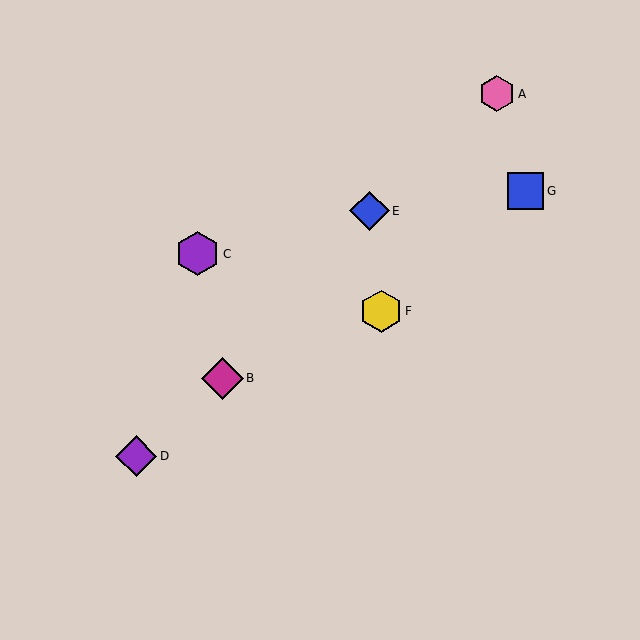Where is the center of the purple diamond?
The center of the purple diamond is at (136, 456).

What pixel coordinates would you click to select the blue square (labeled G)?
Click at (525, 191) to select the blue square G.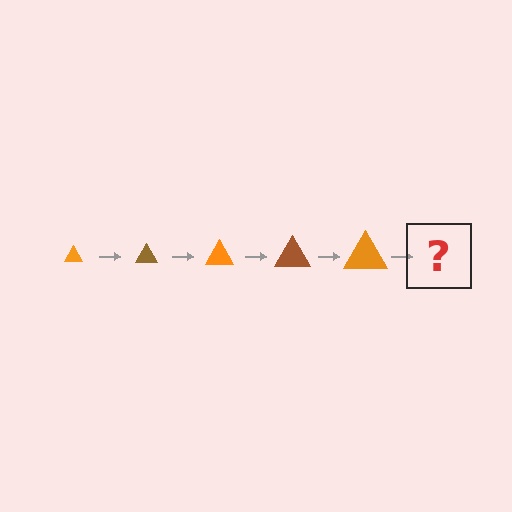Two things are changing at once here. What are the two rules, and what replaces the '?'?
The two rules are that the triangle grows larger each step and the color cycles through orange and brown. The '?' should be a brown triangle, larger than the previous one.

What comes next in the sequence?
The next element should be a brown triangle, larger than the previous one.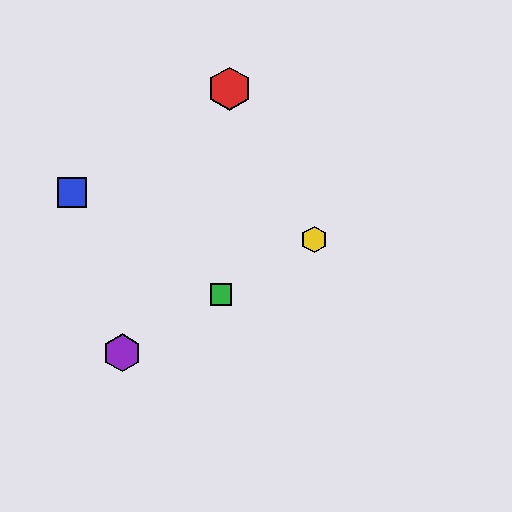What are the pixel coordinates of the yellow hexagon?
The yellow hexagon is at (314, 240).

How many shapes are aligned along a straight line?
3 shapes (the green square, the yellow hexagon, the purple hexagon) are aligned along a straight line.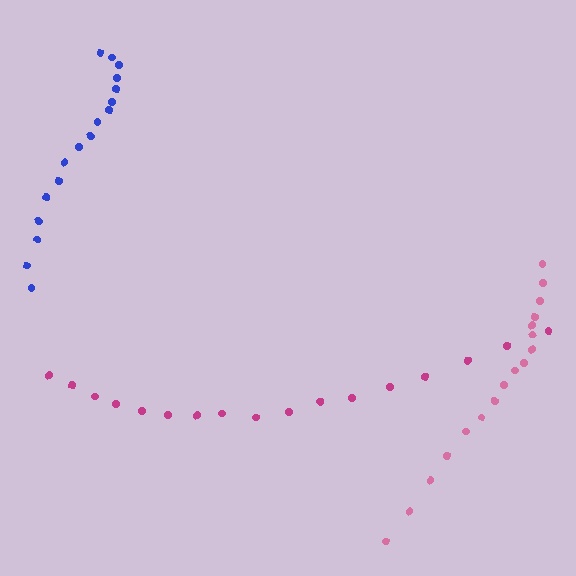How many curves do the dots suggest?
There are 3 distinct paths.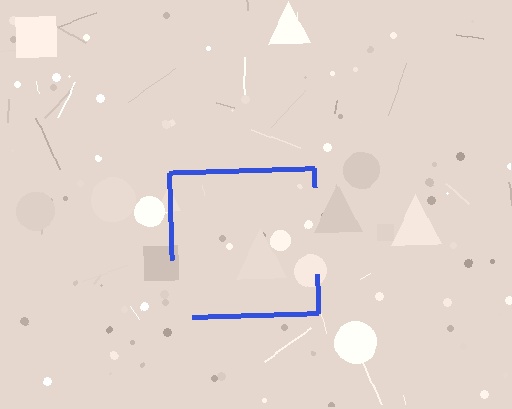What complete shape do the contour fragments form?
The contour fragments form a square.